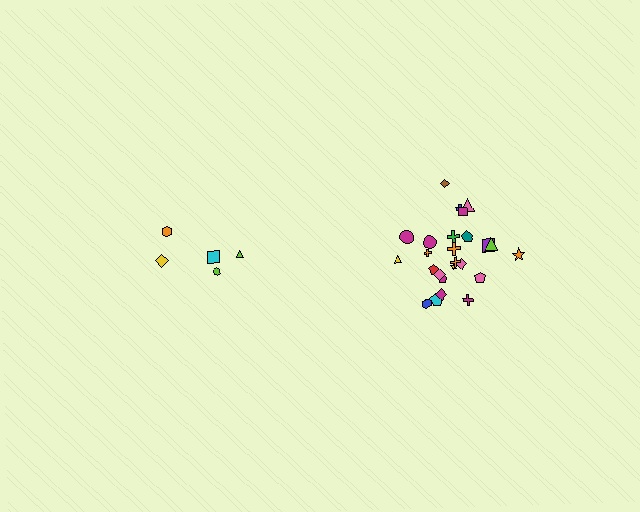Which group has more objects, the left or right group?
The right group.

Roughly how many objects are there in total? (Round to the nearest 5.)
Roughly 30 objects in total.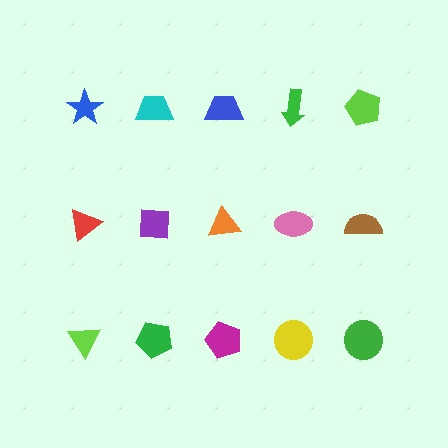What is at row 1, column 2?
A cyan trapezoid.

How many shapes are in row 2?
5 shapes.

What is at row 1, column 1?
A blue star.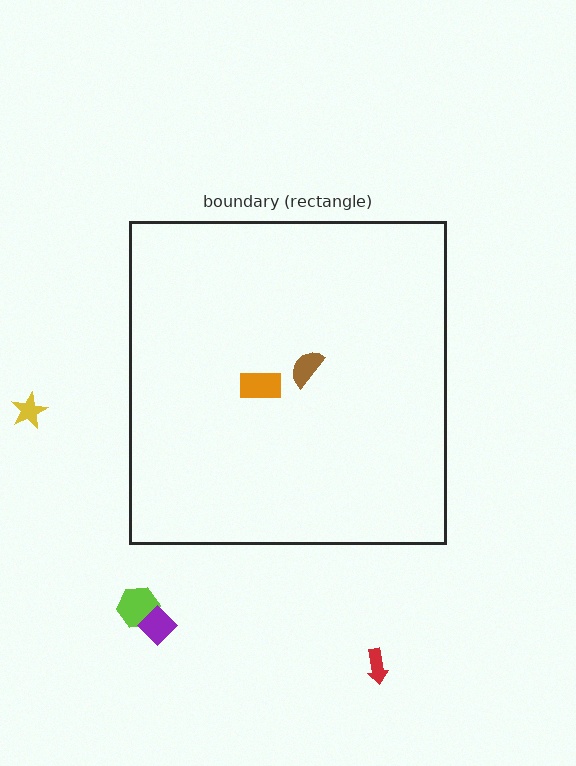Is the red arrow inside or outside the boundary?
Outside.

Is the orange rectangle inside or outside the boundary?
Inside.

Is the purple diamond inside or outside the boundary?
Outside.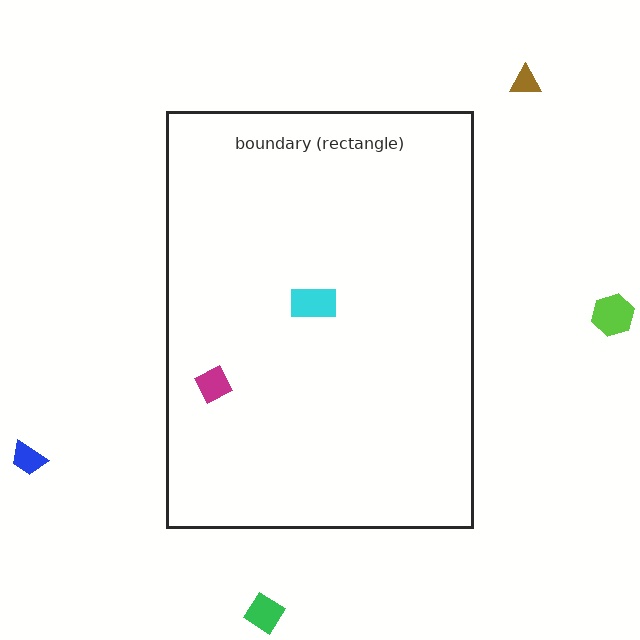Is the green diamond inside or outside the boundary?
Outside.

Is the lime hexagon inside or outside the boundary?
Outside.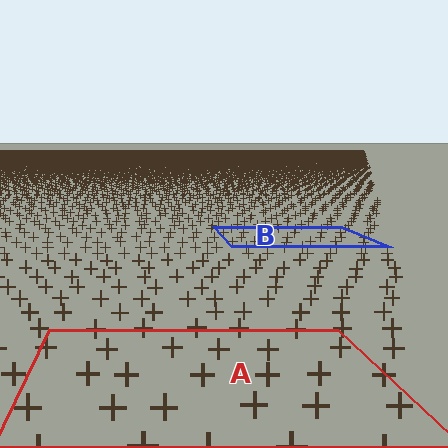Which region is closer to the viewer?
Region A is closer. The texture elements there are larger and more spread out.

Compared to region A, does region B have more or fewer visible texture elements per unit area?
Region B has more texture elements per unit area — they are packed more densely because it is farther away.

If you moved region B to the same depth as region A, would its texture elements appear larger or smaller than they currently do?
They would appear larger. At a closer depth, the same texture elements are projected at a bigger on-screen size.